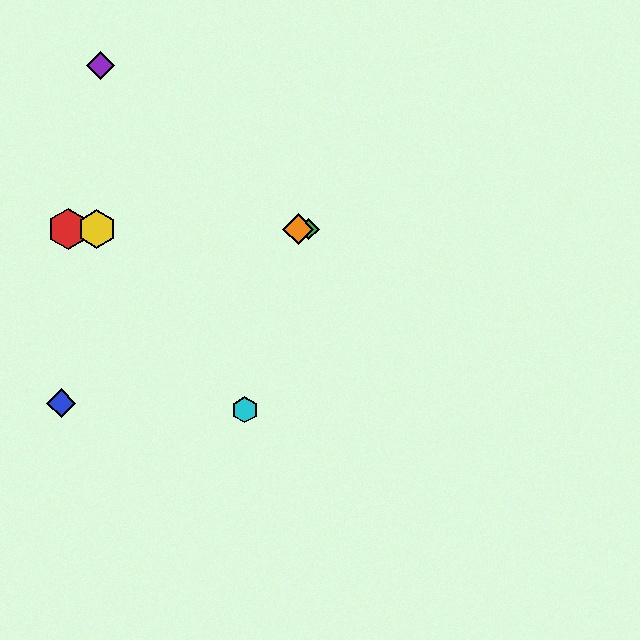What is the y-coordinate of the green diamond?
The green diamond is at y≈229.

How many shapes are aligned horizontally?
4 shapes (the red hexagon, the green diamond, the yellow hexagon, the orange diamond) are aligned horizontally.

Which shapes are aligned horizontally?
The red hexagon, the green diamond, the yellow hexagon, the orange diamond are aligned horizontally.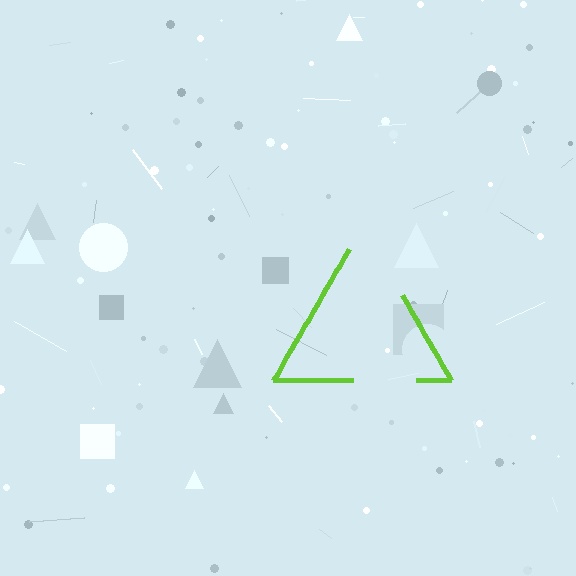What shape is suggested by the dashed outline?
The dashed outline suggests a triangle.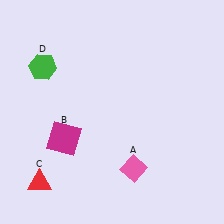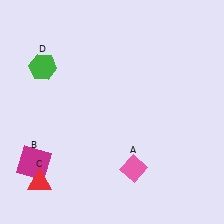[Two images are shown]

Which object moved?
The magenta square (B) moved left.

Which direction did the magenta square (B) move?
The magenta square (B) moved left.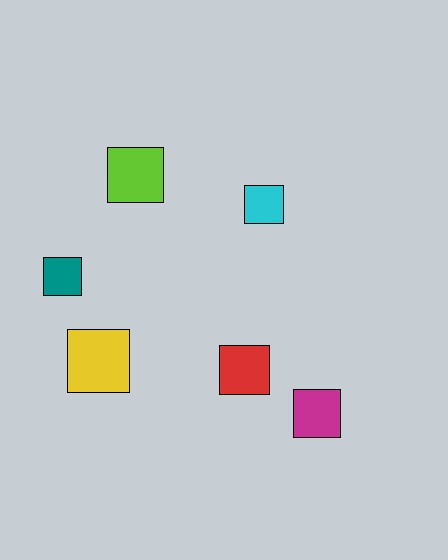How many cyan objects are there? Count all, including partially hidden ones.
There is 1 cyan object.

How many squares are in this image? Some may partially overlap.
There are 6 squares.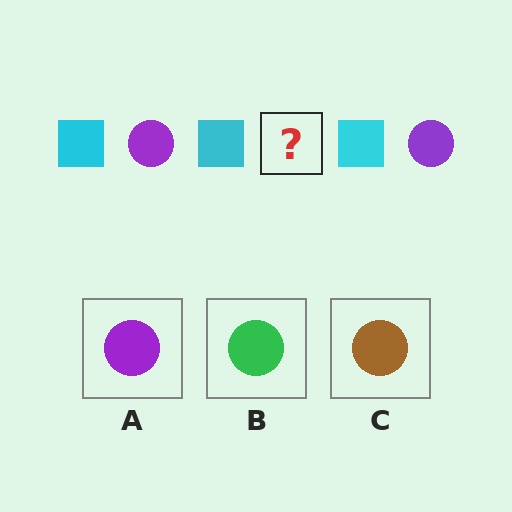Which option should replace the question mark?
Option A.